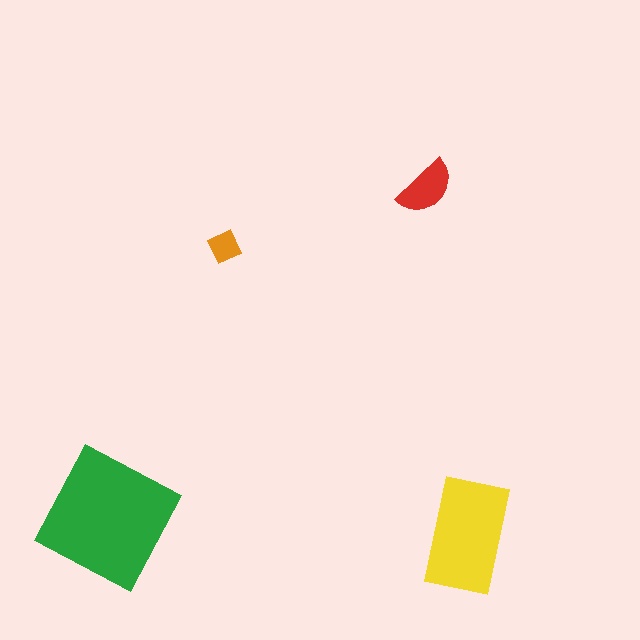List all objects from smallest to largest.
The orange diamond, the red semicircle, the yellow rectangle, the green square.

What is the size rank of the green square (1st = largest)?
1st.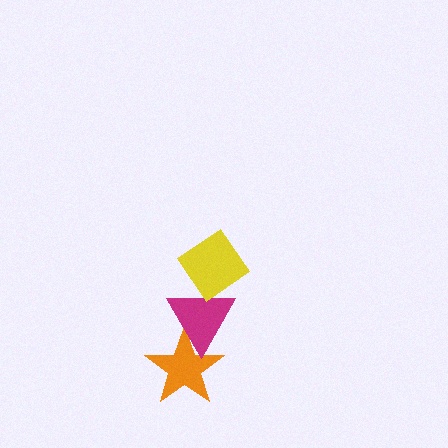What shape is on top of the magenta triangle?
The yellow diamond is on top of the magenta triangle.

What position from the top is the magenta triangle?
The magenta triangle is 2nd from the top.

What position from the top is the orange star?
The orange star is 3rd from the top.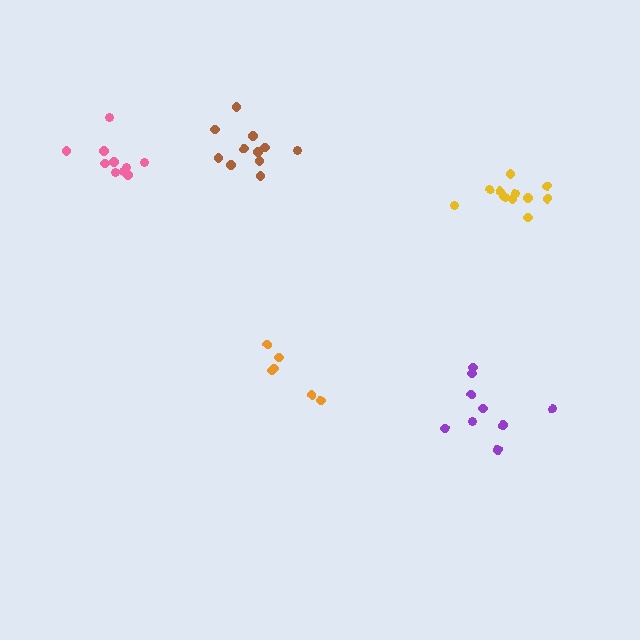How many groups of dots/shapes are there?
There are 5 groups.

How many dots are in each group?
Group 1: 9 dots, Group 2: 10 dots, Group 3: 11 dots, Group 4: 6 dots, Group 5: 12 dots (48 total).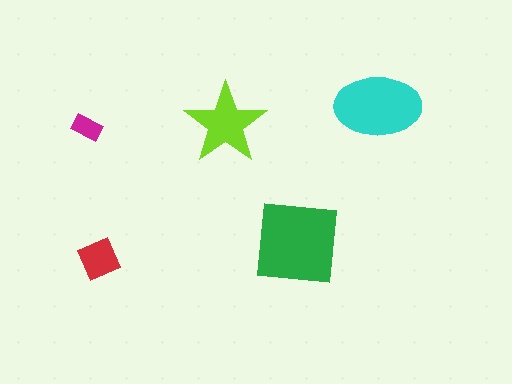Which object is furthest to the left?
The magenta rectangle is leftmost.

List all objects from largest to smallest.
The green square, the cyan ellipse, the lime star, the red square, the magenta rectangle.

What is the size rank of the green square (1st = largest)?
1st.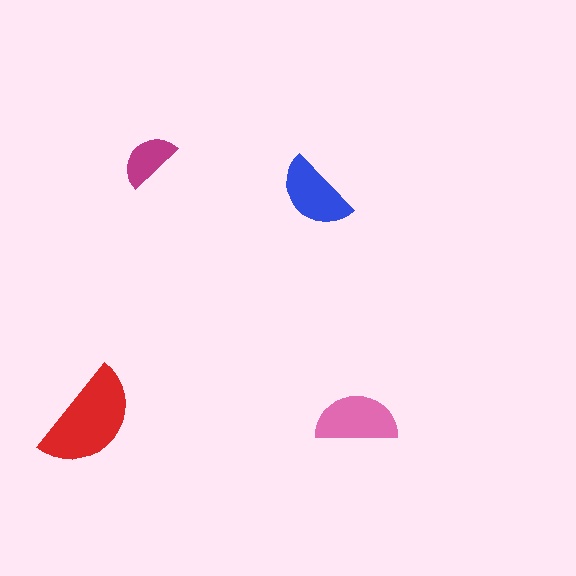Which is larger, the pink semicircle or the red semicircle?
The red one.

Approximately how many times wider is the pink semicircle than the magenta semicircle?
About 1.5 times wider.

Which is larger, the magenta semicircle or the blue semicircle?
The blue one.